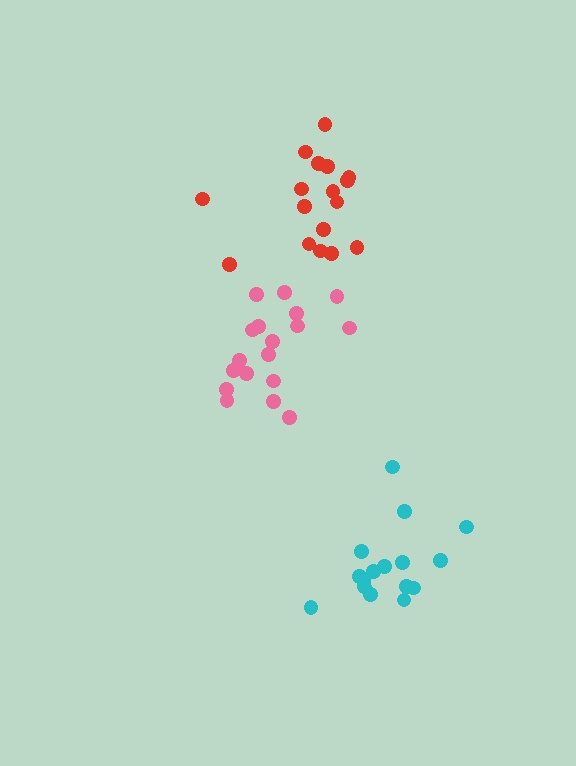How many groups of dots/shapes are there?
There are 3 groups.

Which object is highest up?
The red cluster is topmost.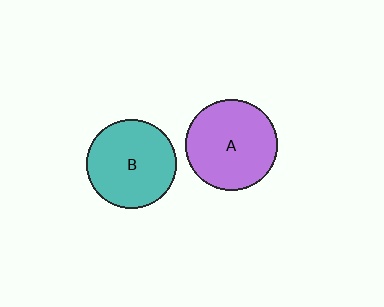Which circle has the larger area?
Circle A (purple).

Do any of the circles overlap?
No, none of the circles overlap.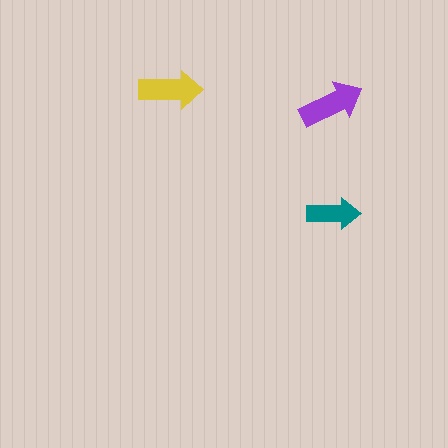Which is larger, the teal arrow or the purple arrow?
The purple one.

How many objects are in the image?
There are 3 objects in the image.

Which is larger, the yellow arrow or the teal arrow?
The yellow one.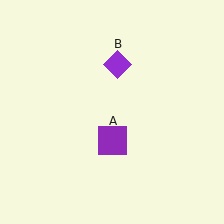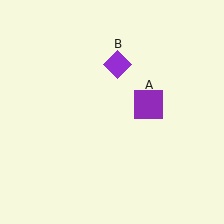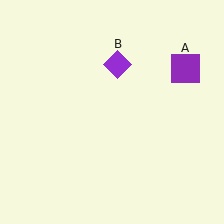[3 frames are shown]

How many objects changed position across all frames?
1 object changed position: purple square (object A).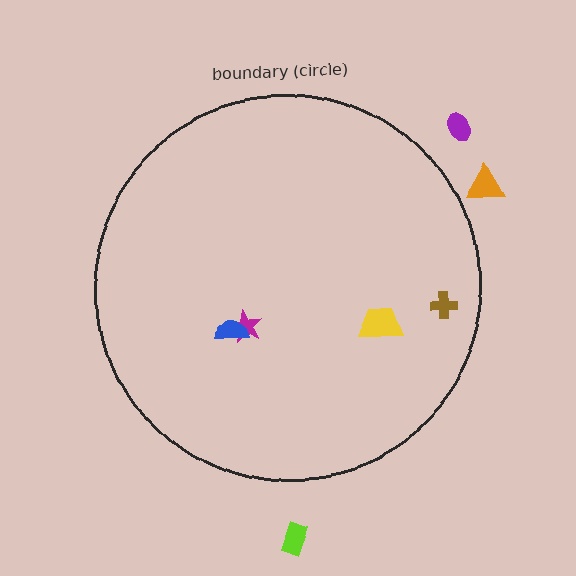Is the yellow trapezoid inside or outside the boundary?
Inside.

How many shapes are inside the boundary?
4 inside, 3 outside.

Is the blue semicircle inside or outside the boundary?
Inside.